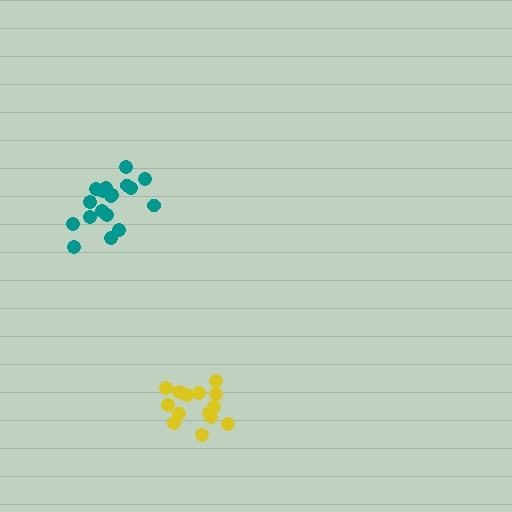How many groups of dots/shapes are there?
There are 2 groups.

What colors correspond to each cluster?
The clusters are colored: teal, yellow.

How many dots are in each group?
Group 1: 18 dots, Group 2: 14 dots (32 total).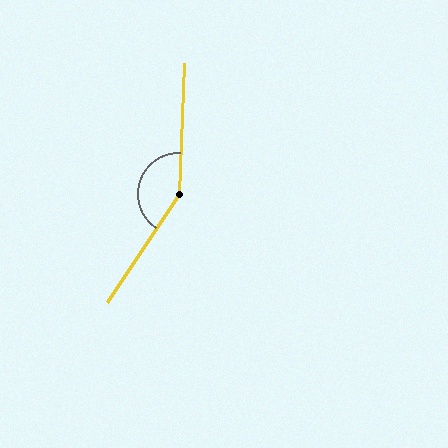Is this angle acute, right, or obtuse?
It is obtuse.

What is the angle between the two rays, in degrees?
Approximately 148 degrees.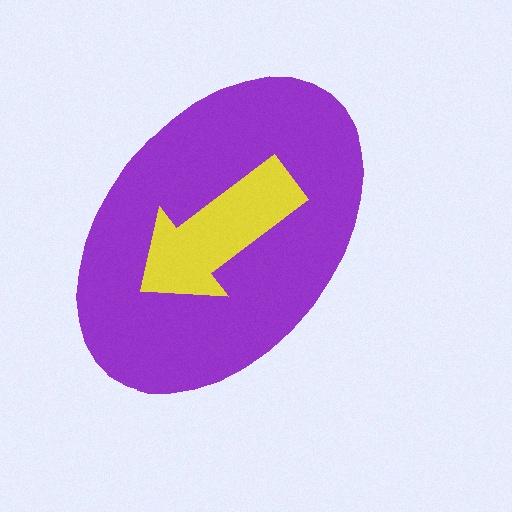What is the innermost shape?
The yellow arrow.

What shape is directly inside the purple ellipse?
The yellow arrow.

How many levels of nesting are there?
2.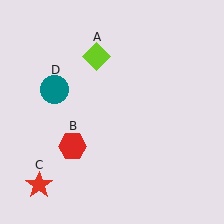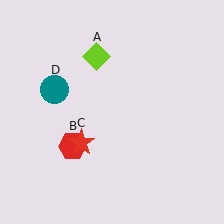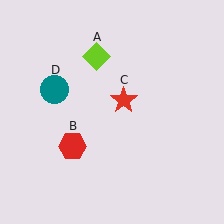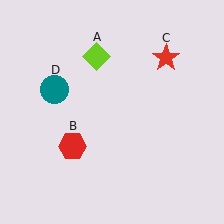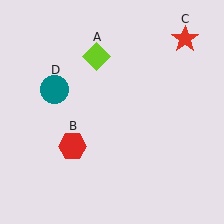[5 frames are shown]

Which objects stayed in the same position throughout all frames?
Lime diamond (object A) and red hexagon (object B) and teal circle (object D) remained stationary.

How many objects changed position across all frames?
1 object changed position: red star (object C).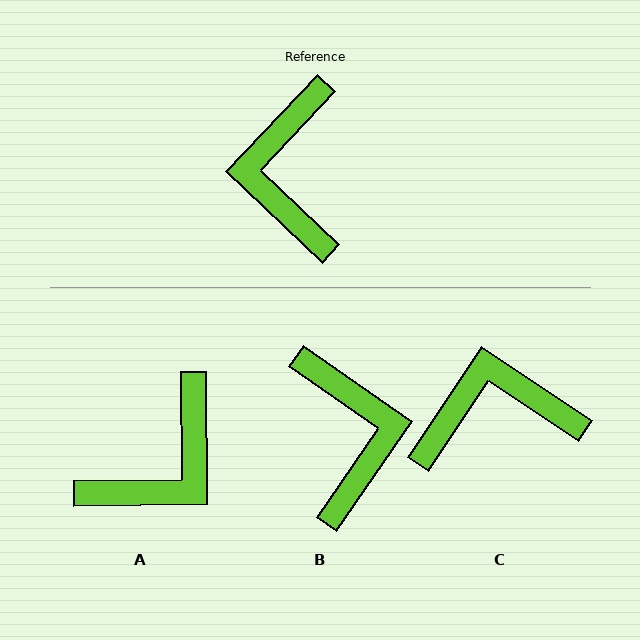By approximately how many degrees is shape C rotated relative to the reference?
Approximately 80 degrees clockwise.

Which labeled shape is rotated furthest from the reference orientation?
B, about 171 degrees away.